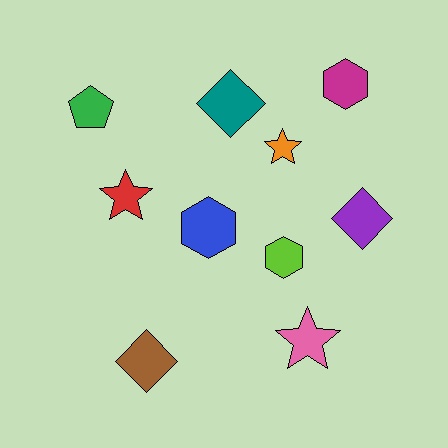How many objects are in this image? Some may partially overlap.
There are 10 objects.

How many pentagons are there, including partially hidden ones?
There is 1 pentagon.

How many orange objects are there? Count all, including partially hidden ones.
There is 1 orange object.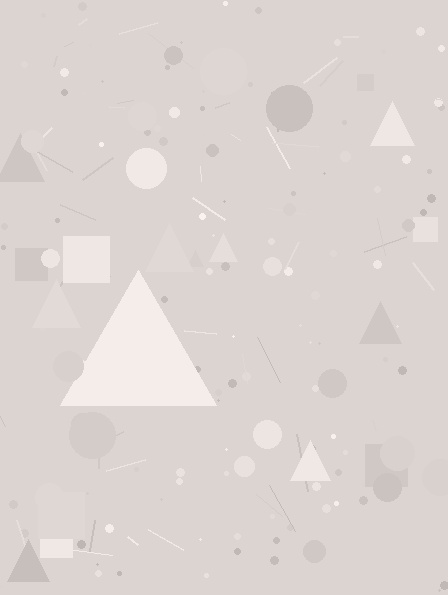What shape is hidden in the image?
A triangle is hidden in the image.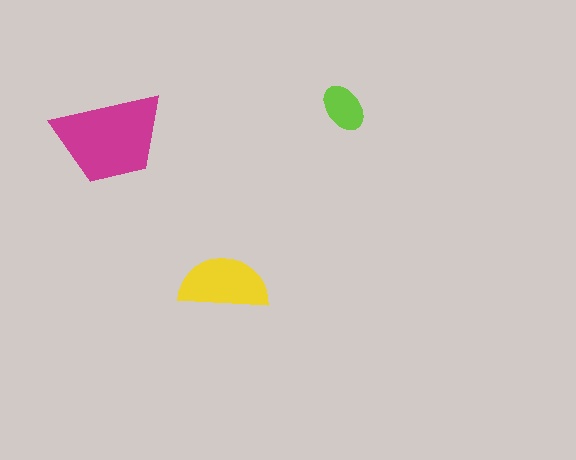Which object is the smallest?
The lime ellipse.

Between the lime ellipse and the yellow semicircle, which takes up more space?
The yellow semicircle.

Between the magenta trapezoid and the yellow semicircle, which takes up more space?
The magenta trapezoid.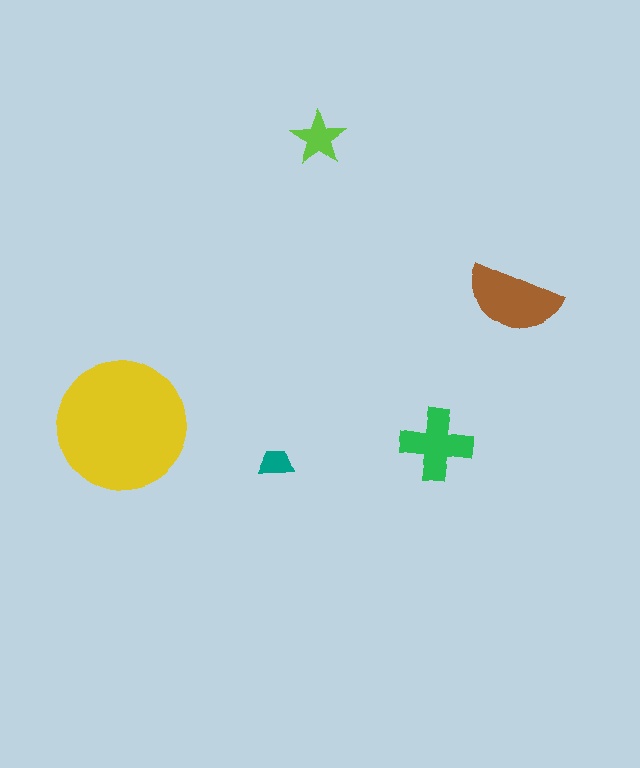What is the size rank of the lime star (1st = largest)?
4th.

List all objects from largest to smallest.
The yellow circle, the brown semicircle, the green cross, the lime star, the teal trapezoid.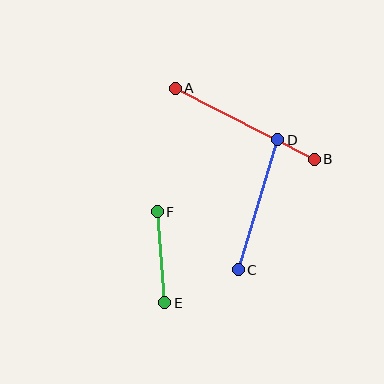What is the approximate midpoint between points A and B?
The midpoint is at approximately (245, 124) pixels.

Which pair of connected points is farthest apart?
Points A and B are farthest apart.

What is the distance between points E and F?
The distance is approximately 91 pixels.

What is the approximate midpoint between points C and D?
The midpoint is at approximately (258, 205) pixels.